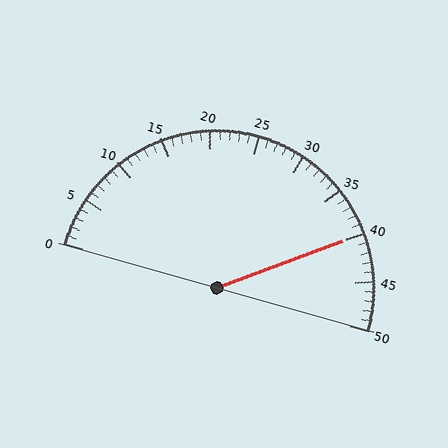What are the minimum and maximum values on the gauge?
The gauge ranges from 0 to 50.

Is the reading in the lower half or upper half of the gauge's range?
The reading is in the upper half of the range (0 to 50).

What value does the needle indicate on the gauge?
The needle indicates approximately 40.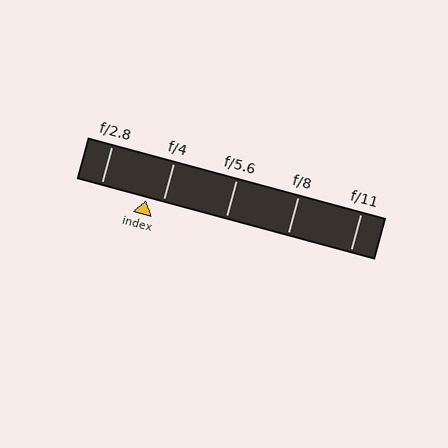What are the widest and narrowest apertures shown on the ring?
The widest aperture shown is f/2.8 and the narrowest is f/11.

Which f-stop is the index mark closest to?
The index mark is closest to f/4.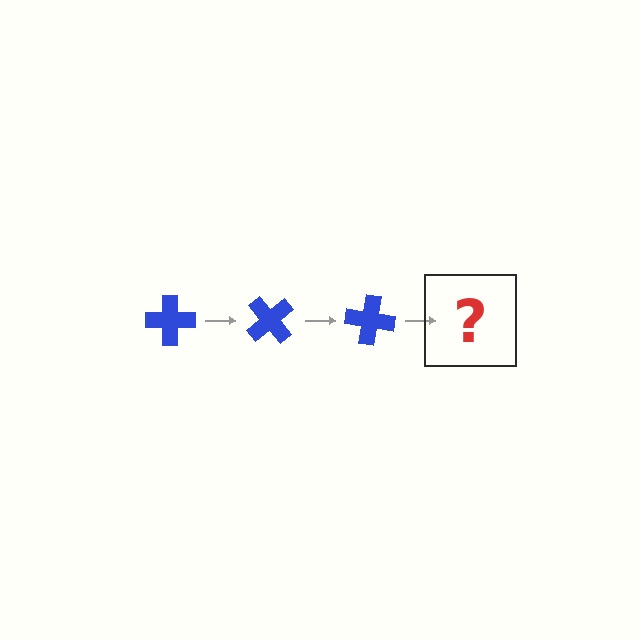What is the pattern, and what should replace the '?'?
The pattern is that the cross rotates 50 degrees each step. The '?' should be a blue cross rotated 150 degrees.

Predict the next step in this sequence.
The next step is a blue cross rotated 150 degrees.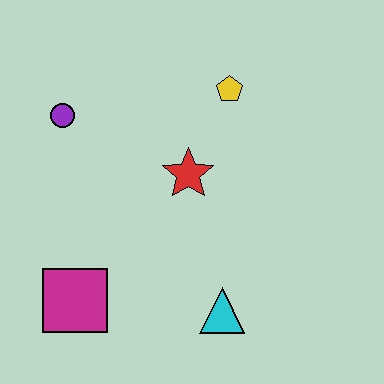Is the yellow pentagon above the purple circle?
Yes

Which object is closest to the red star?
The yellow pentagon is closest to the red star.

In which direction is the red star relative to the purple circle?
The red star is to the right of the purple circle.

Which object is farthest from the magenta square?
The yellow pentagon is farthest from the magenta square.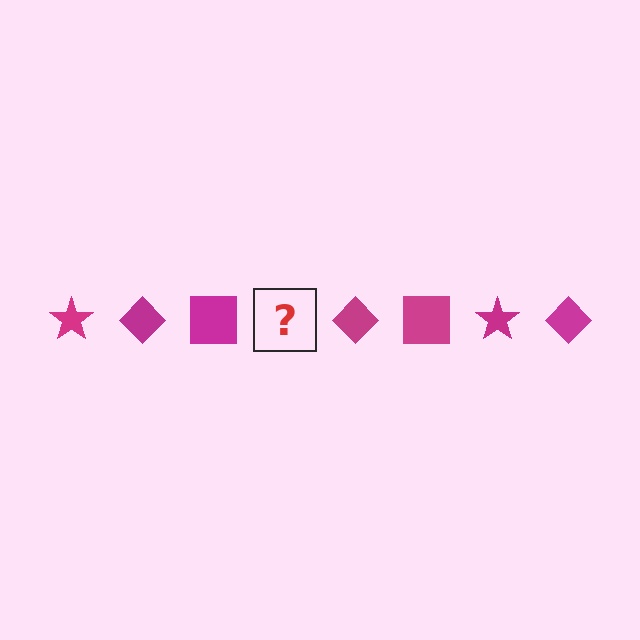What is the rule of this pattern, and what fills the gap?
The rule is that the pattern cycles through star, diamond, square shapes in magenta. The gap should be filled with a magenta star.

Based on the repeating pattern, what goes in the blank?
The blank should be a magenta star.